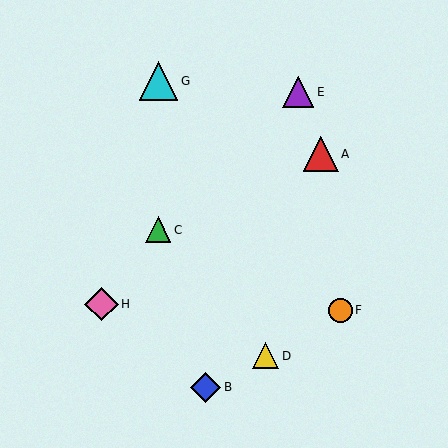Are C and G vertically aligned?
Yes, both are at x≈158.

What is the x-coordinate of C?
Object C is at x≈158.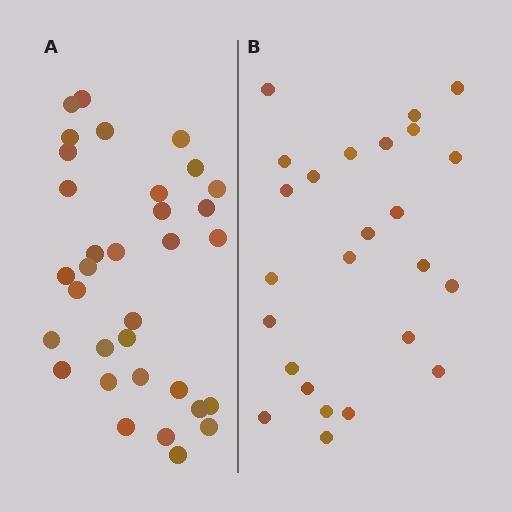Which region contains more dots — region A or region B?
Region A (the left region) has more dots.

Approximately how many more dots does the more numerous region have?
Region A has roughly 8 or so more dots than region B.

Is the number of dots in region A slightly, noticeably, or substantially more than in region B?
Region A has noticeably more, but not dramatically so. The ratio is roughly 1.3 to 1.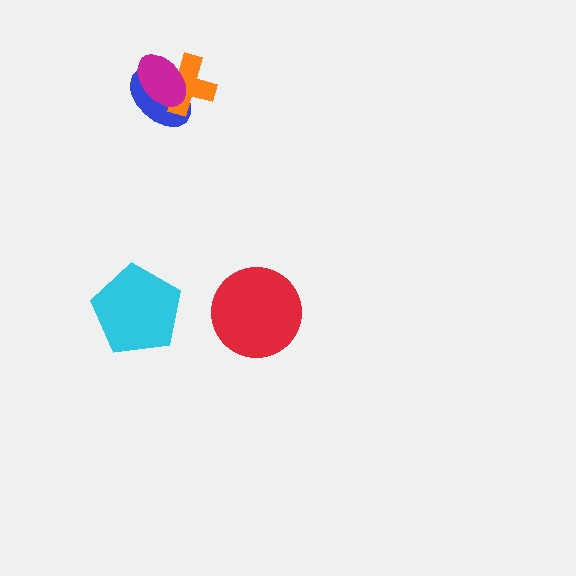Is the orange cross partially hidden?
Yes, it is partially covered by another shape.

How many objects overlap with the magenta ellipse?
2 objects overlap with the magenta ellipse.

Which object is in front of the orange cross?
The magenta ellipse is in front of the orange cross.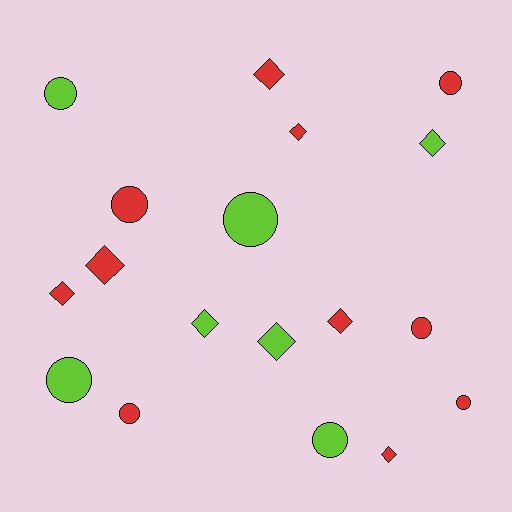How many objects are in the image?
There are 18 objects.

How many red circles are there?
There are 5 red circles.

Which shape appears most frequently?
Diamond, with 9 objects.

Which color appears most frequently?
Red, with 11 objects.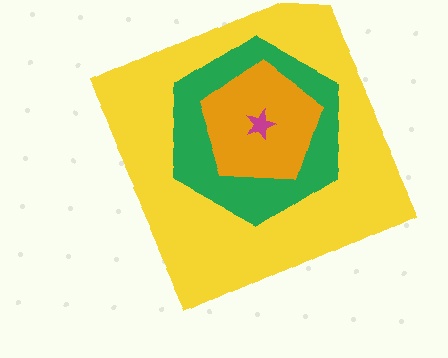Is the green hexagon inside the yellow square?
Yes.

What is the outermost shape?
The yellow square.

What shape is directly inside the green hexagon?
The orange pentagon.